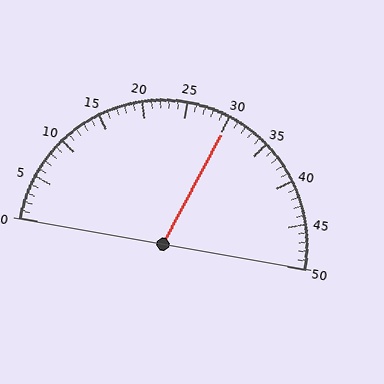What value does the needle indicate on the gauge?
The needle indicates approximately 30.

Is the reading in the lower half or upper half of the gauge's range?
The reading is in the upper half of the range (0 to 50).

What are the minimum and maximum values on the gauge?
The gauge ranges from 0 to 50.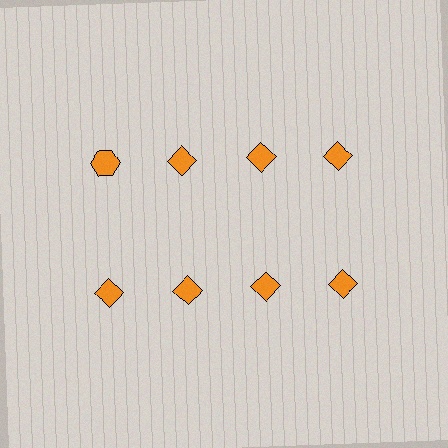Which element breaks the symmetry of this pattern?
The orange hexagon in the top row, leftmost column breaks the symmetry. All other shapes are orange diamonds.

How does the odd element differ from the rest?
It has a different shape: hexagon instead of diamond.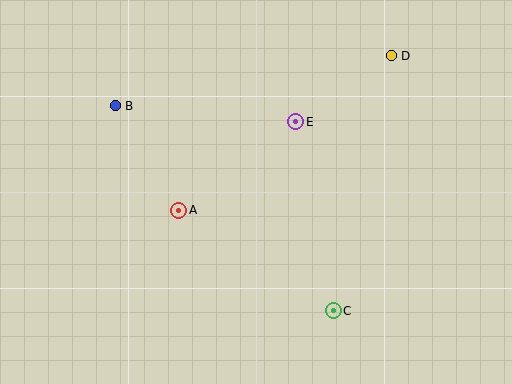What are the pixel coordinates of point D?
Point D is at (391, 56).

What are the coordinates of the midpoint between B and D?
The midpoint between B and D is at (253, 81).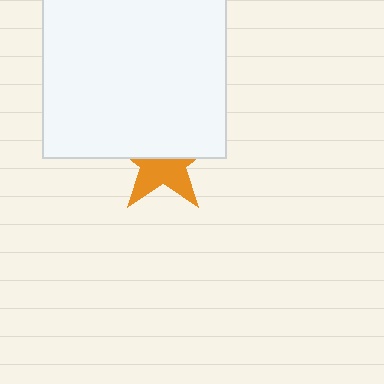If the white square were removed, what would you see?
You would see the complete orange star.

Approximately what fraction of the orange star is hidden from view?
Roughly 53% of the orange star is hidden behind the white square.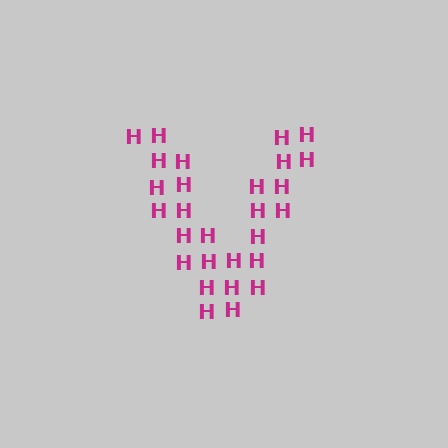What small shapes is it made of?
It is made of small letter H's.